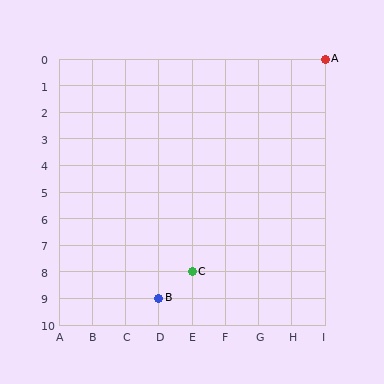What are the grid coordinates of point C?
Point C is at grid coordinates (E, 8).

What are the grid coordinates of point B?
Point B is at grid coordinates (D, 9).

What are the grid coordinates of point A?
Point A is at grid coordinates (I, 0).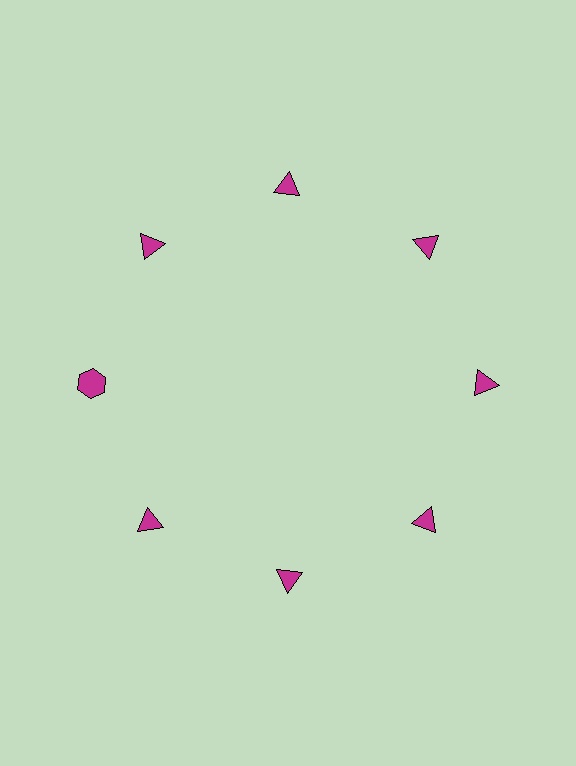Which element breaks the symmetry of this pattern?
The magenta hexagon at roughly the 9 o'clock position breaks the symmetry. All other shapes are magenta triangles.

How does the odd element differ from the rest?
It has a different shape: hexagon instead of triangle.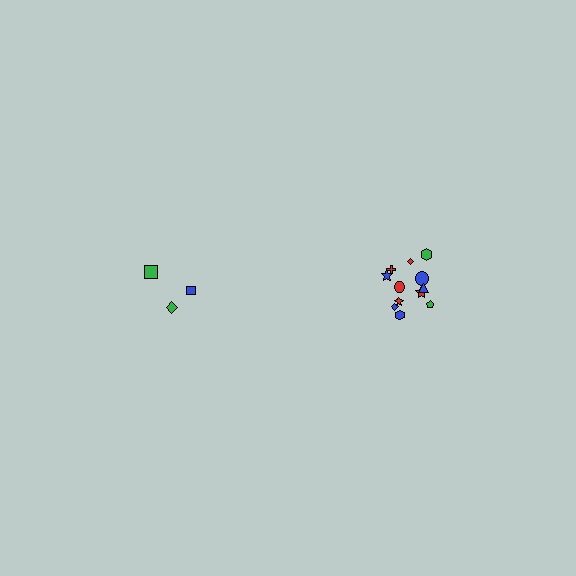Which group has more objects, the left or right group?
The right group.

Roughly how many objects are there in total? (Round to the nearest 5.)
Roughly 15 objects in total.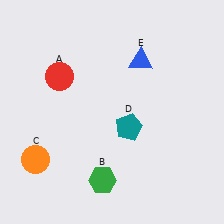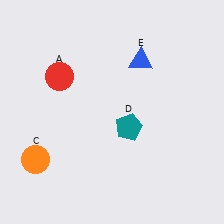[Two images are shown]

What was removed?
The green hexagon (B) was removed in Image 2.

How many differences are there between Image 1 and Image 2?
There is 1 difference between the two images.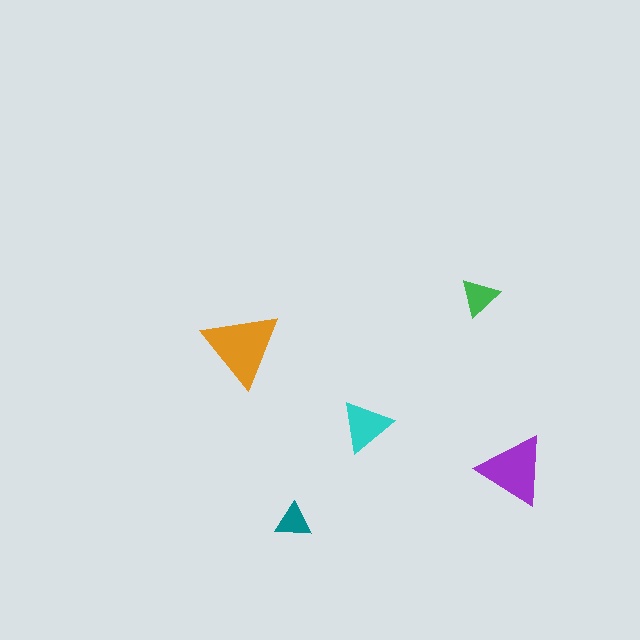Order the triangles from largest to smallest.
the orange one, the purple one, the cyan one, the green one, the teal one.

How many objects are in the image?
There are 5 objects in the image.